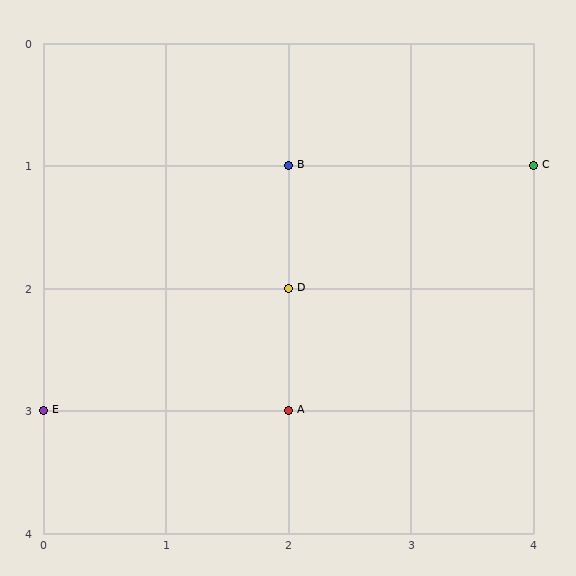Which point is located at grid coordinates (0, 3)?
Point E is at (0, 3).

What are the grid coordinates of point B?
Point B is at grid coordinates (2, 1).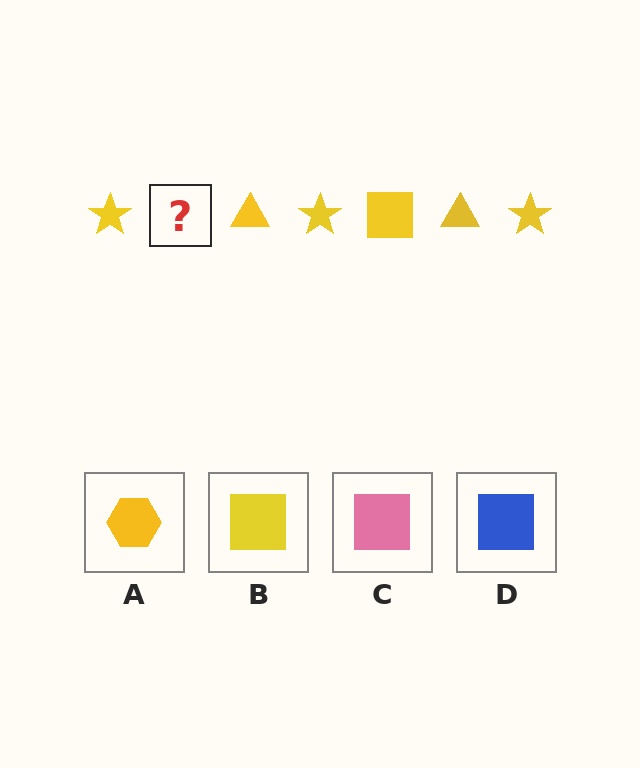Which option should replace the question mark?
Option B.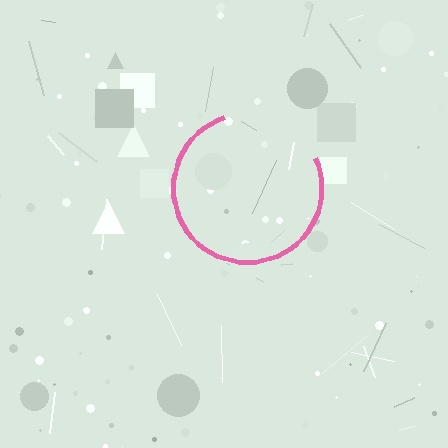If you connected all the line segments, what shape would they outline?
They would outline a circle.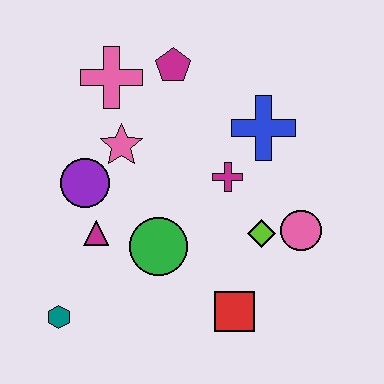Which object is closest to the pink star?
The purple circle is closest to the pink star.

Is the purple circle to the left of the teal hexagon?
No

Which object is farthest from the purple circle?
The pink circle is farthest from the purple circle.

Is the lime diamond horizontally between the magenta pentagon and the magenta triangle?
No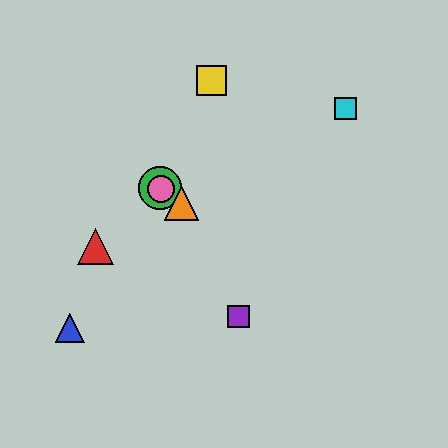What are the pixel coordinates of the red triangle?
The red triangle is at (96, 246).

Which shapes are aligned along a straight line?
The green circle, the orange triangle, the pink circle are aligned along a straight line.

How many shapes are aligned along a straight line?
3 shapes (the green circle, the orange triangle, the pink circle) are aligned along a straight line.